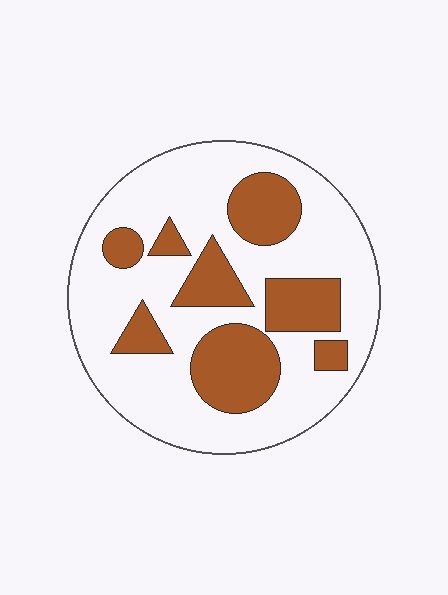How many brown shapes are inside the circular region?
8.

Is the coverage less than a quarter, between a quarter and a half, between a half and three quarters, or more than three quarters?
Between a quarter and a half.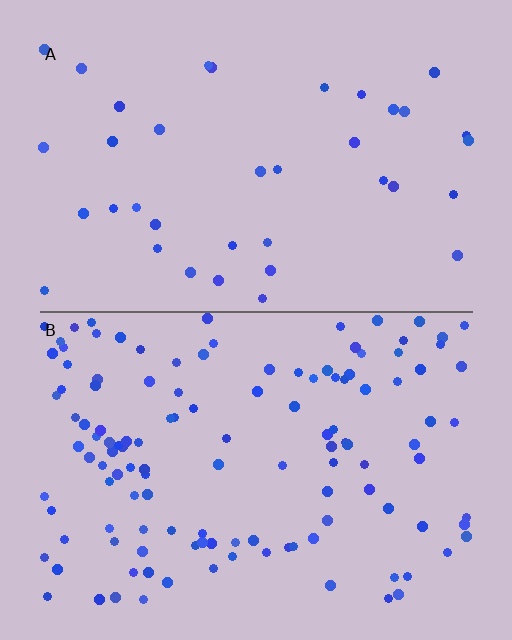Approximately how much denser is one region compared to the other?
Approximately 3.4× — region B over region A.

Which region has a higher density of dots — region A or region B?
B (the bottom).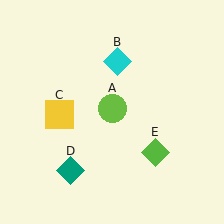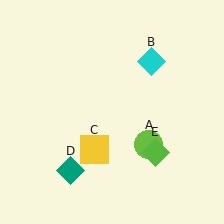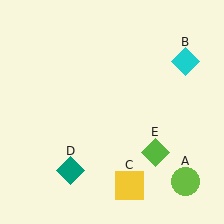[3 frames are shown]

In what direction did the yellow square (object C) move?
The yellow square (object C) moved down and to the right.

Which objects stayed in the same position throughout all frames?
Teal diamond (object D) and lime diamond (object E) remained stationary.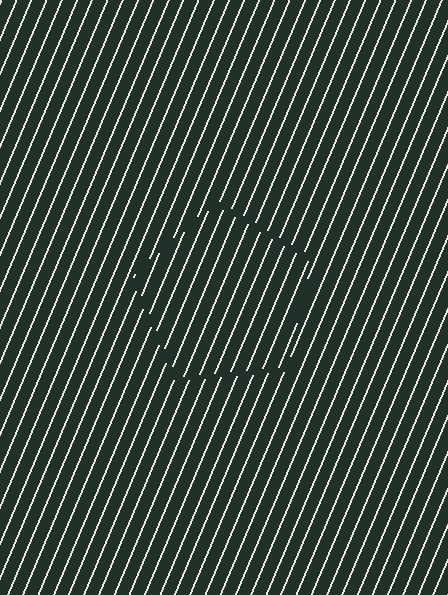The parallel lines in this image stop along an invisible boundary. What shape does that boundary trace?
An illusory pentagon. The interior of the shape contains the same grating, shifted by half a period — the contour is defined by the phase discontinuity where line-ends from the inner and outer gratings abut.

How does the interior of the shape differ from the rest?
The interior of the shape contains the same grating, shifted by half a period — the contour is defined by the phase discontinuity where line-ends from the inner and outer gratings abut.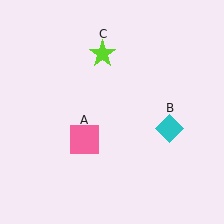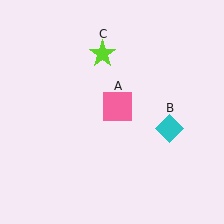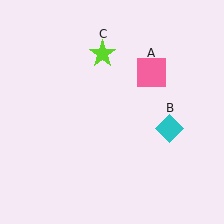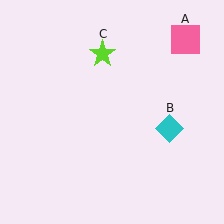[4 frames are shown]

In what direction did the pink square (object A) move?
The pink square (object A) moved up and to the right.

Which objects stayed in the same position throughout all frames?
Cyan diamond (object B) and lime star (object C) remained stationary.